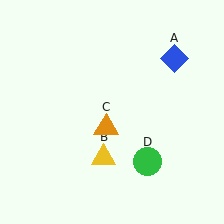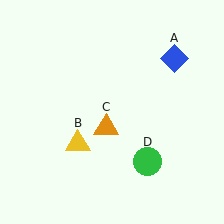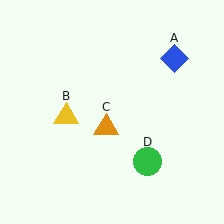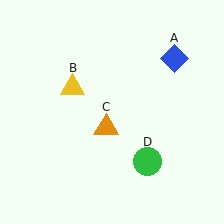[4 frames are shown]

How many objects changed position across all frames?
1 object changed position: yellow triangle (object B).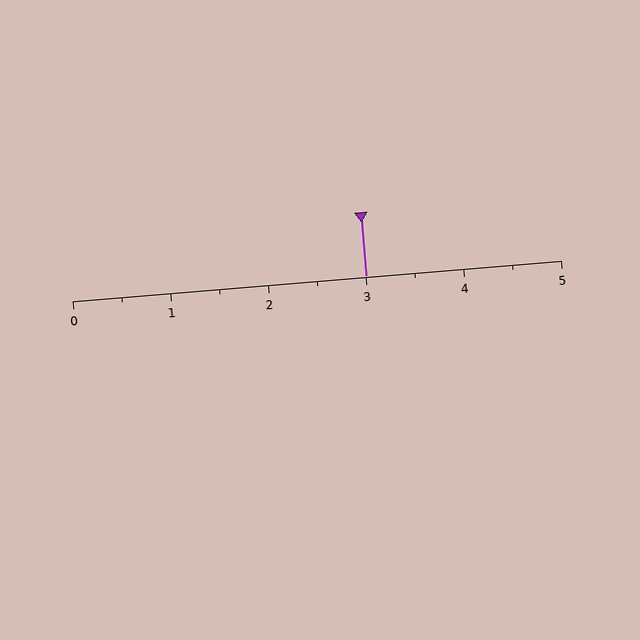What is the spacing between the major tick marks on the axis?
The major ticks are spaced 1 apart.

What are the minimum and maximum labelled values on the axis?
The axis runs from 0 to 5.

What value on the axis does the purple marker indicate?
The marker indicates approximately 3.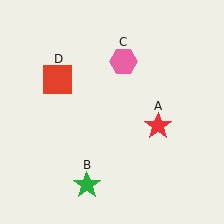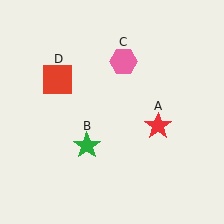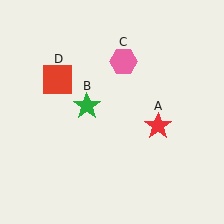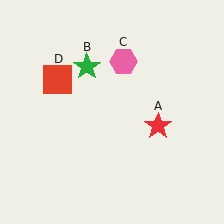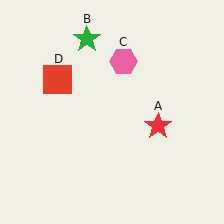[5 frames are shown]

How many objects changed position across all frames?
1 object changed position: green star (object B).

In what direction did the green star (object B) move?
The green star (object B) moved up.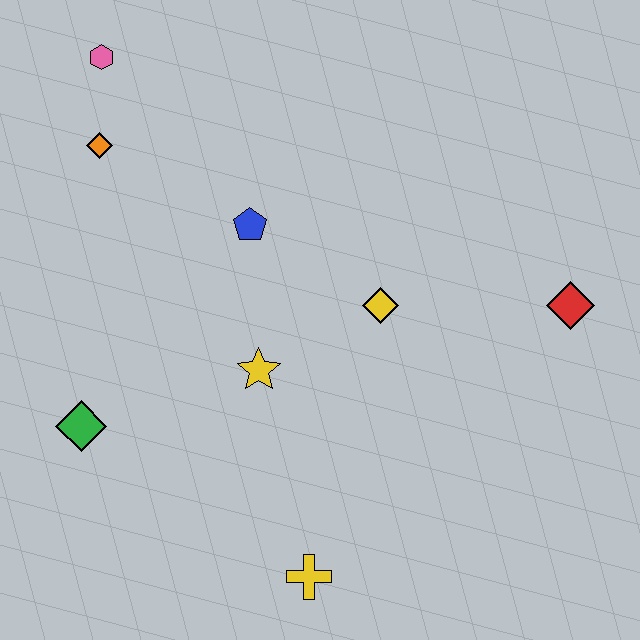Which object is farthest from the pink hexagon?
The yellow cross is farthest from the pink hexagon.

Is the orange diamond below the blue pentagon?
No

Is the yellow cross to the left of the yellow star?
No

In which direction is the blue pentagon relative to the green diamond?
The blue pentagon is above the green diamond.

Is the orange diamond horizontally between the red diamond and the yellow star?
No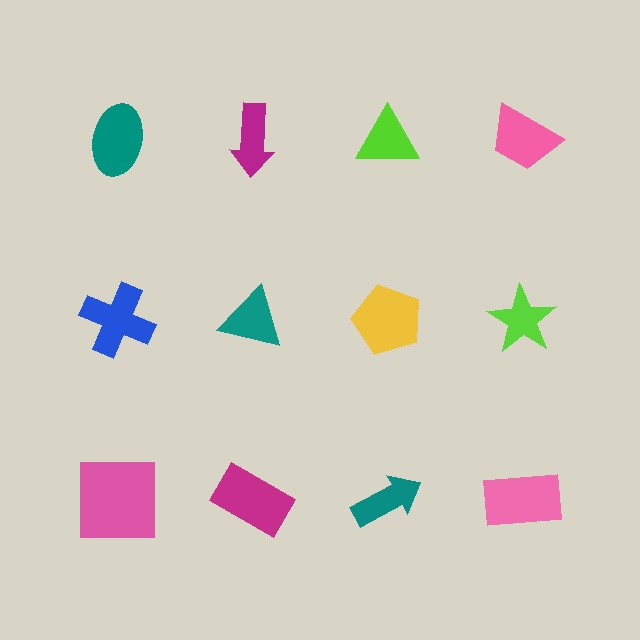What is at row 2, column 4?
A lime star.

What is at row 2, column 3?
A yellow pentagon.